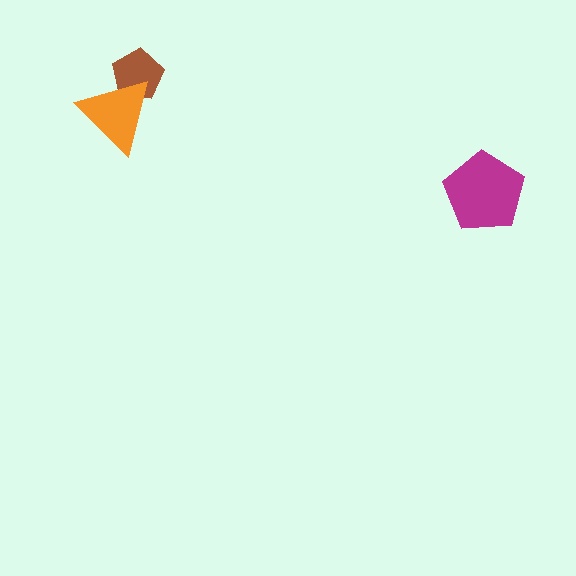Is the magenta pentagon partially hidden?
No, no other shape covers it.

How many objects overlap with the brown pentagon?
1 object overlaps with the brown pentagon.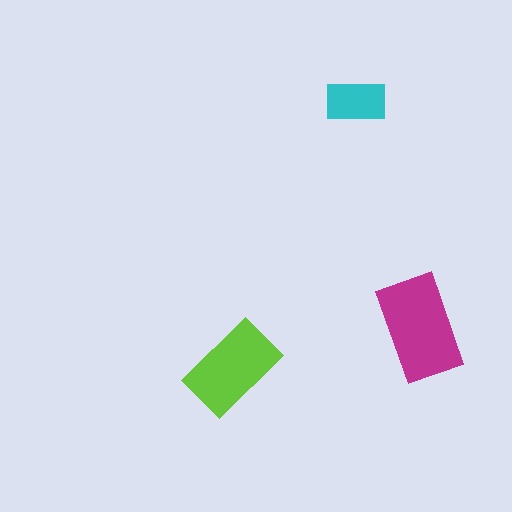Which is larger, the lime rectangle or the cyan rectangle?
The lime one.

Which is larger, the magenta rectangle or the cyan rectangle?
The magenta one.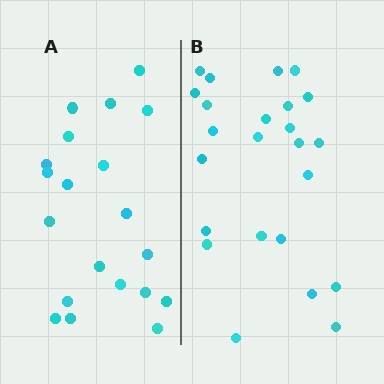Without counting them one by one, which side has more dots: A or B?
Region B (the right region) has more dots.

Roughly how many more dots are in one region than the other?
Region B has about 4 more dots than region A.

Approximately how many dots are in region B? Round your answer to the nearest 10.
About 20 dots. (The exact count is 24, which rounds to 20.)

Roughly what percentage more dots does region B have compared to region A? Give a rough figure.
About 20% more.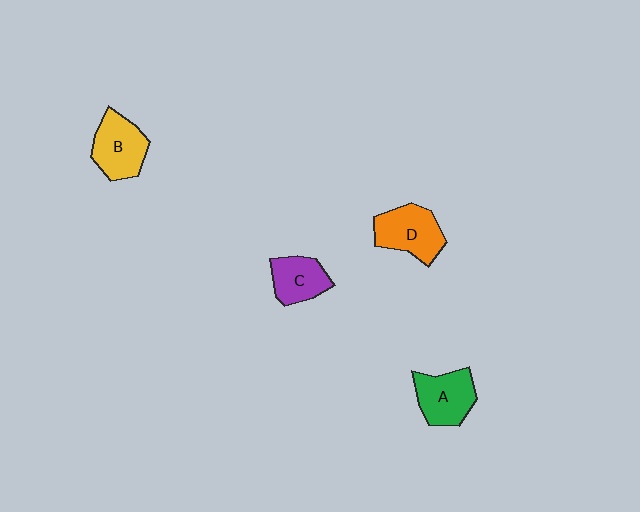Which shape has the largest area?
Shape D (orange).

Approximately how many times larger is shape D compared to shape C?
Approximately 1.3 times.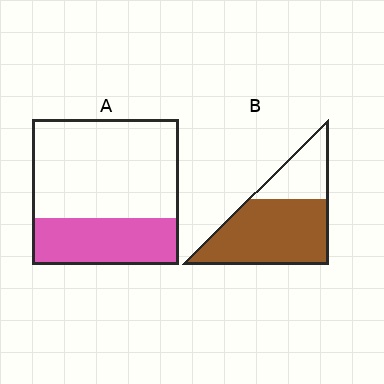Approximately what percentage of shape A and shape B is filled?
A is approximately 30% and B is approximately 70%.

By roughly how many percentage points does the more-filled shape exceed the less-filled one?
By roughly 40 percentage points (B over A).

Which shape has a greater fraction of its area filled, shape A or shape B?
Shape B.